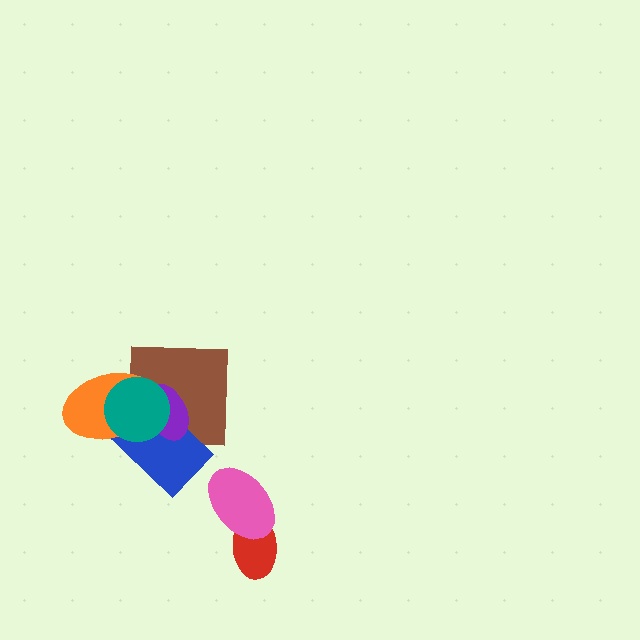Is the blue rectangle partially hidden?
Yes, it is partially covered by another shape.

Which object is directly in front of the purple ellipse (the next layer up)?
The orange ellipse is directly in front of the purple ellipse.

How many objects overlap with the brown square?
4 objects overlap with the brown square.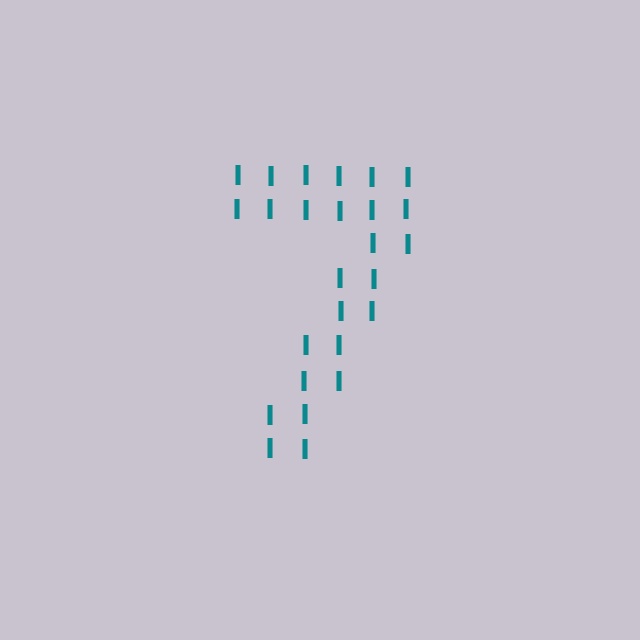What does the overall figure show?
The overall figure shows the digit 7.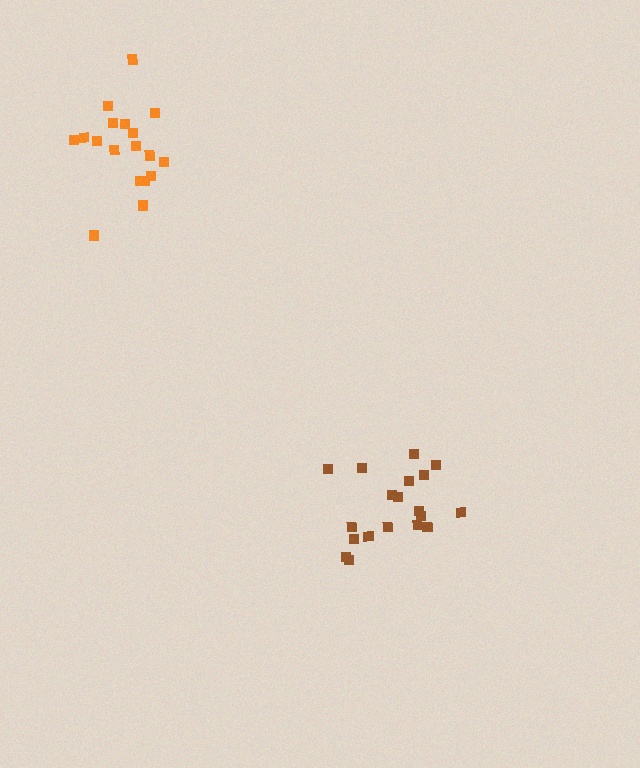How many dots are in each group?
Group 1: 18 dots, Group 2: 19 dots (37 total).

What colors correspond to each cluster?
The clusters are colored: orange, brown.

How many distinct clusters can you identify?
There are 2 distinct clusters.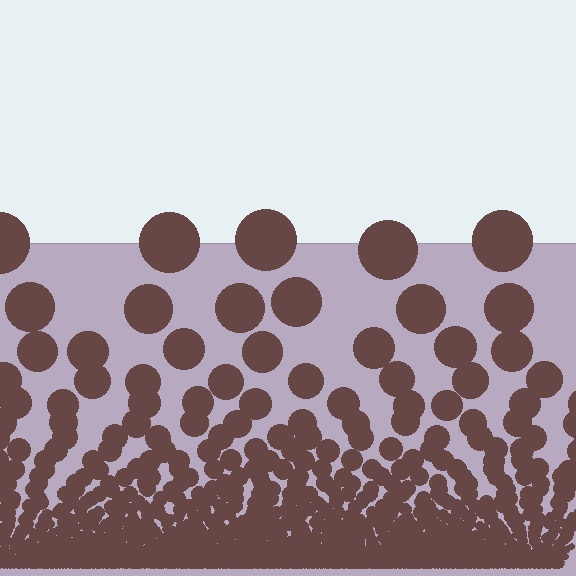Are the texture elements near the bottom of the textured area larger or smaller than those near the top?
Smaller. The gradient is inverted — elements near the bottom are smaller and denser.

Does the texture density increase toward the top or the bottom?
Density increases toward the bottom.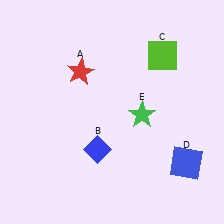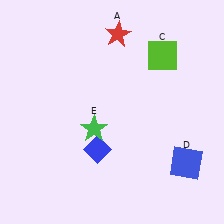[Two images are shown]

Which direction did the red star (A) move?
The red star (A) moved up.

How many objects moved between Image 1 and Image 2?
2 objects moved between the two images.